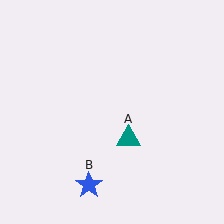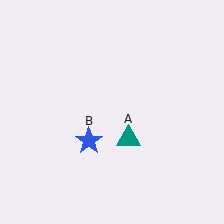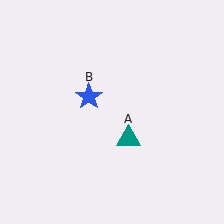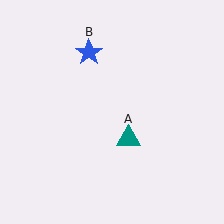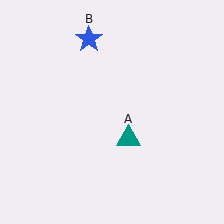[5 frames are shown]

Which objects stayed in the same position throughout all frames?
Teal triangle (object A) remained stationary.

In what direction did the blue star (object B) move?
The blue star (object B) moved up.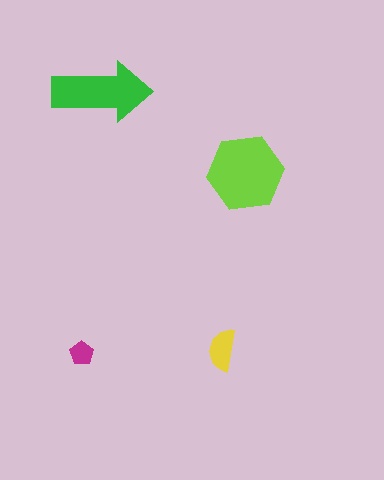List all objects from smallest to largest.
The magenta pentagon, the yellow semicircle, the green arrow, the lime hexagon.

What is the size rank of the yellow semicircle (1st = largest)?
3rd.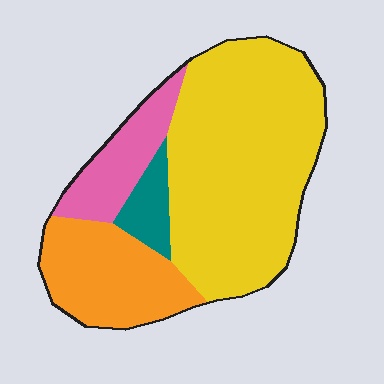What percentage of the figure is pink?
Pink takes up about one eighth (1/8) of the figure.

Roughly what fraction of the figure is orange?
Orange takes up between a sixth and a third of the figure.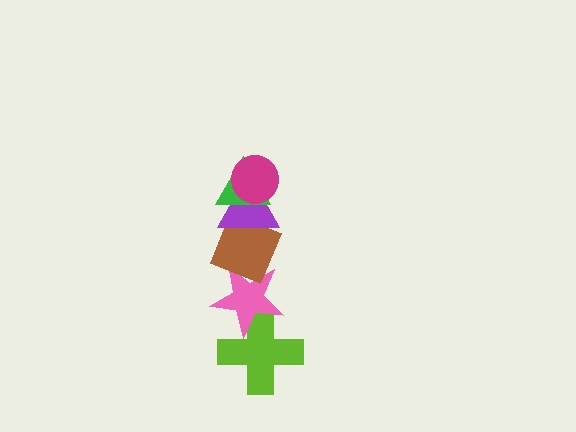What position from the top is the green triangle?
The green triangle is 2nd from the top.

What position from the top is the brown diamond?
The brown diamond is 4th from the top.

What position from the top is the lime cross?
The lime cross is 6th from the top.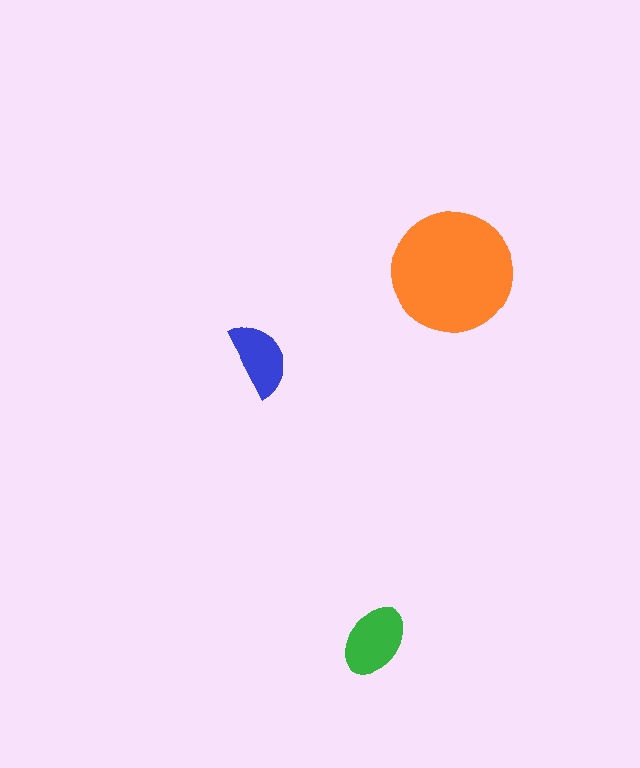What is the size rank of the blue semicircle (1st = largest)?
3rd.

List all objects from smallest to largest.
The blue semicircle, the green ellipse, the orange circle.